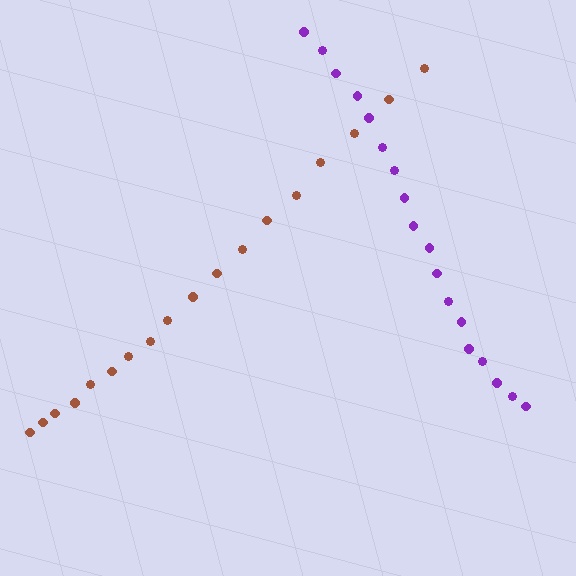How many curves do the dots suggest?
There are 2 distinct paths.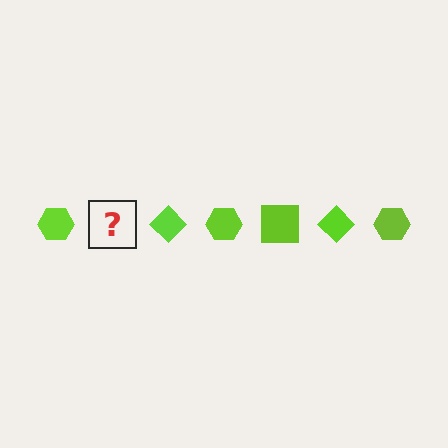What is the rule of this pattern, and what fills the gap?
The rule is that the pattern cycles through hexagon, square, diamond shapes in lime. The gap should be filled with a lime square.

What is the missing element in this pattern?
The missing element is a lime square.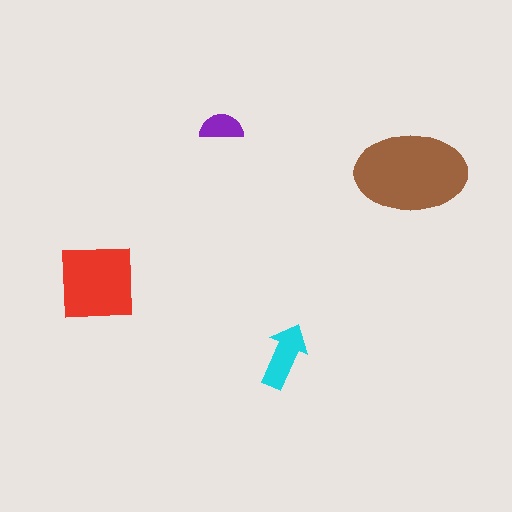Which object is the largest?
The brown ellipse.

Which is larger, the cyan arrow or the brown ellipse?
The brown ellipse.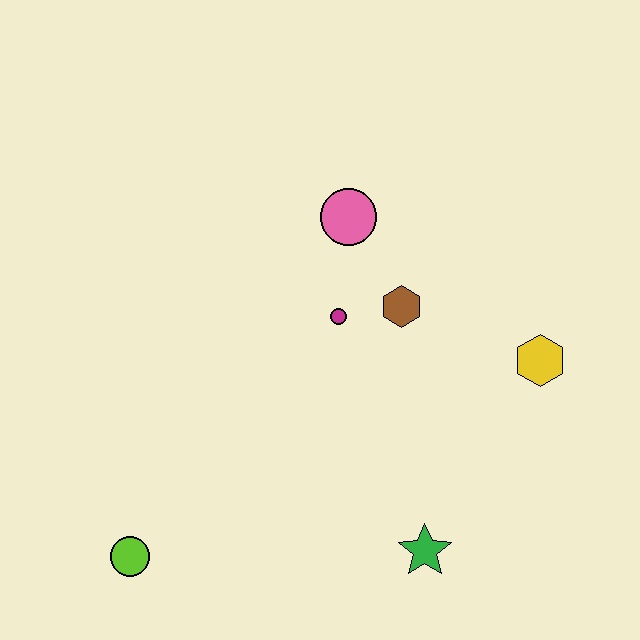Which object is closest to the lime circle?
The green star is closest to the lime circle.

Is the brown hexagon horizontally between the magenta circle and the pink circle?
No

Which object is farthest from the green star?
The pink circle is farthest from the green star.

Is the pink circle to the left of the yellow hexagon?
Yes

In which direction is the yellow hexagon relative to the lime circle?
The yellow hexagon is to the right of the lime circle.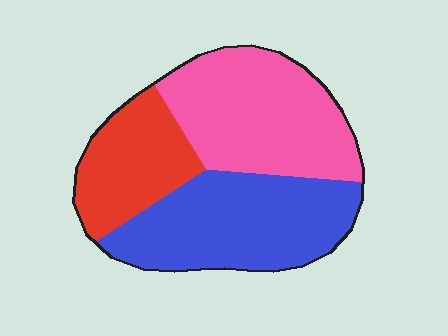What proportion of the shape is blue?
Blue takes up between a third and a half of the shape.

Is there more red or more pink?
Pink.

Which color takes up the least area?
Red, at roughly 25%.